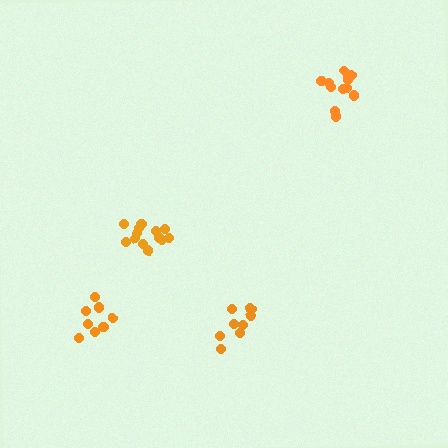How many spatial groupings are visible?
There are 4 spatial groupings.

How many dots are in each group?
Group 1: 13 dots, Group 2: 9 dots, Group 3: 8 dots, Group 4: 12 dots (42 total).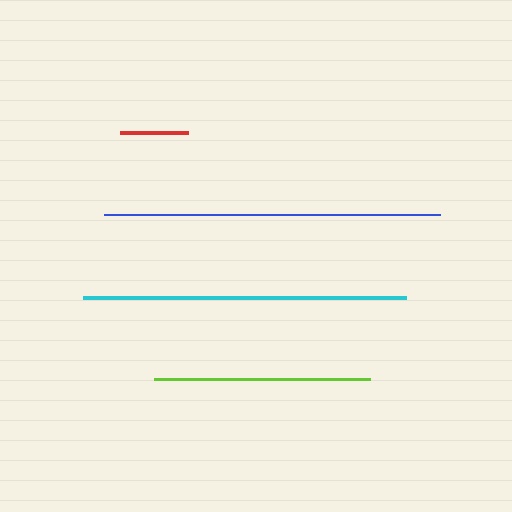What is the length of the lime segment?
The lime segment is approximately 215 pixels long.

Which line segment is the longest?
The blue line is the longest at approximately 336 pixels.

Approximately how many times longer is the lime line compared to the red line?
The lime line is approximately 3.2 times the length of the red line.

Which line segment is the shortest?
The red line is the shortest at approximately 67 pixels.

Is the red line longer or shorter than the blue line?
The blue line is longer than the red line.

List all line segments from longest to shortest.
From longest to shortest: blue, cyan, lime, red.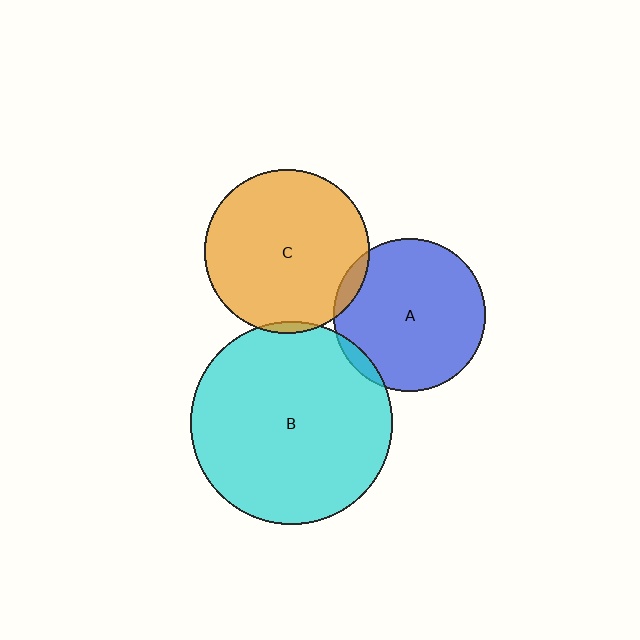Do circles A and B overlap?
Yes.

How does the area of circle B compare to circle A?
Approximately 1.8 times.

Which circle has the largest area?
Circle B (cyan).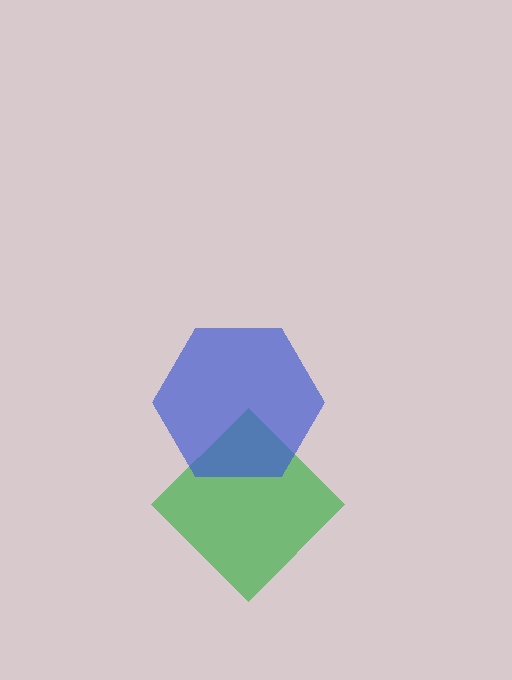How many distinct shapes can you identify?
There are 2 distinct shapes: a green diamond, a blue hexagon.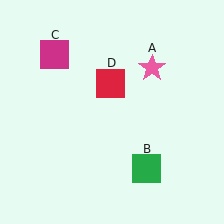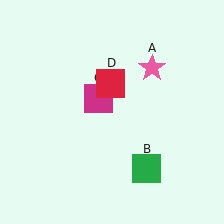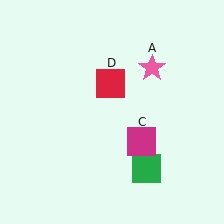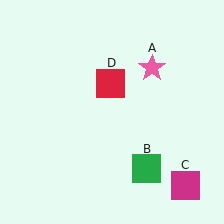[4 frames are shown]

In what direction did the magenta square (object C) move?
The magenta square (object C) moved down and to the right.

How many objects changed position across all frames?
1 object changed position: magenta square (object C).